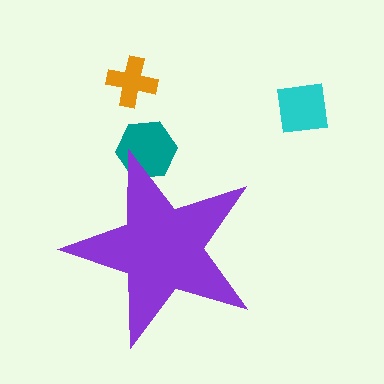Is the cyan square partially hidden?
No, the cyan square is fully visible.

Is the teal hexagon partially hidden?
Yes, the teal hexagon is partially hidden behind the purple star.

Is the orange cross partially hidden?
No, the orange cross is fully visible.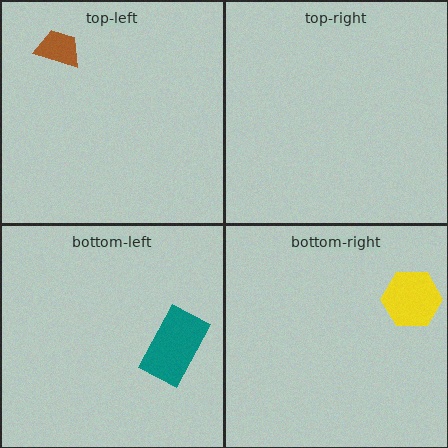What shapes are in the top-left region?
The brown trapezoid.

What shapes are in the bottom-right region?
The yellow hexagon.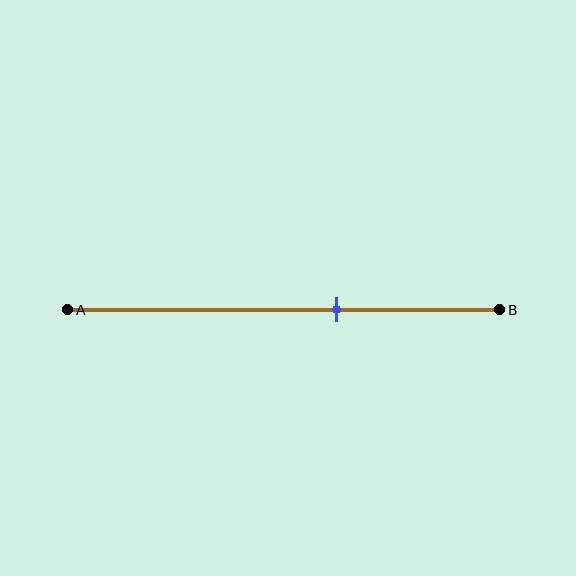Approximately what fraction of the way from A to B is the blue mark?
The blue mark is approximately 60% of the way from A to B.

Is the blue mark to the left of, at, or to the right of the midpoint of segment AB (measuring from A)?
The blue mark is to the right of the midpoint of segment AB.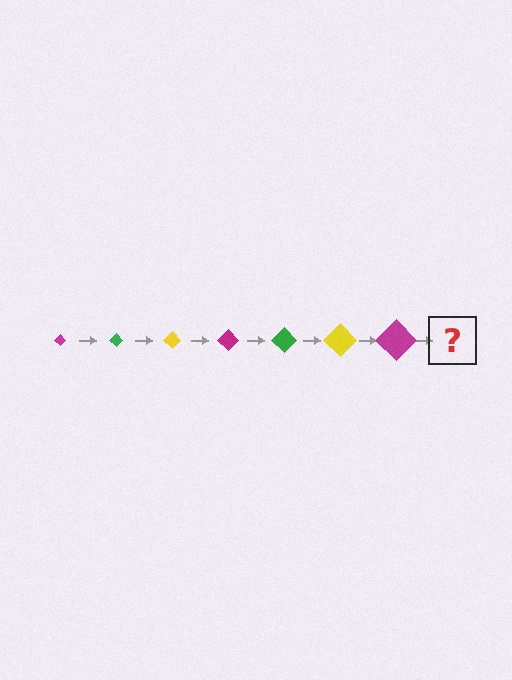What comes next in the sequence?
The next element should be a green diamond, larger than the previous one.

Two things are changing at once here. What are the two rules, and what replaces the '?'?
The two rules are that the diamond grows larger each step and the color cycles through magenta, green, and yellow. The '?' should be a green diamond, larger than the previous one.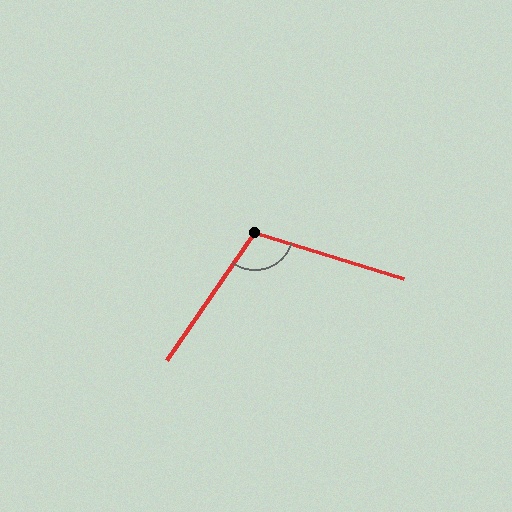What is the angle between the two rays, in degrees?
Approximately 108 degrees.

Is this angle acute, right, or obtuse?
It is obtuse.